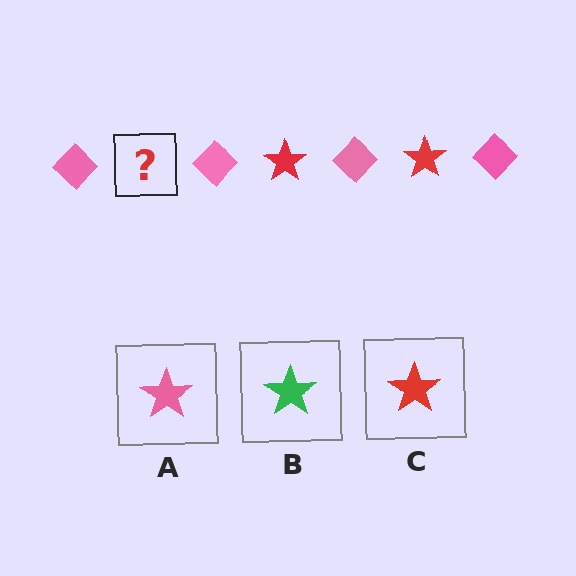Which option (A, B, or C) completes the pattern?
C.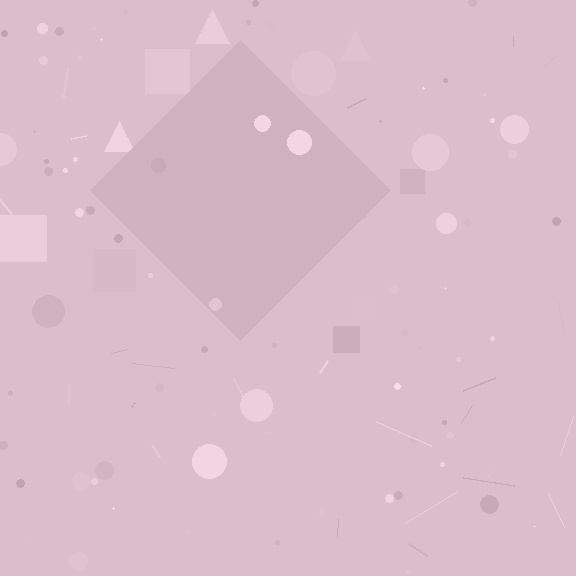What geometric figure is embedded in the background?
A diamond is embedded in the background.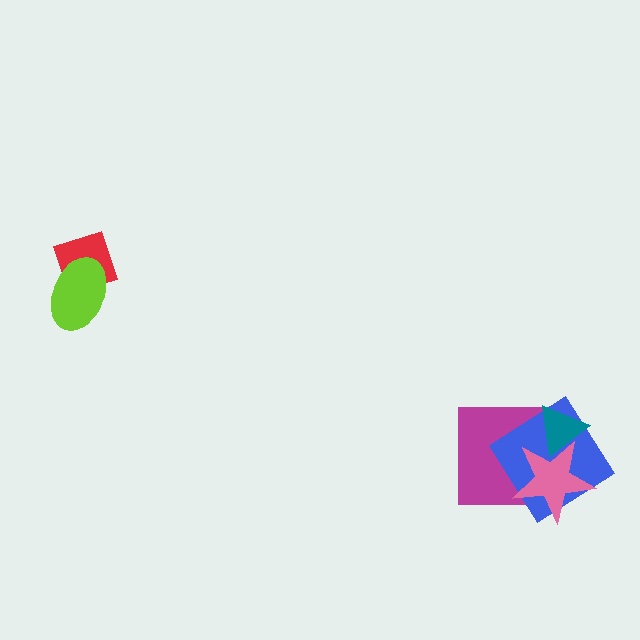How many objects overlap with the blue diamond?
3 objects overlap with the blue diamond.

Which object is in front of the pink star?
The teal triangle is in front of the pink star.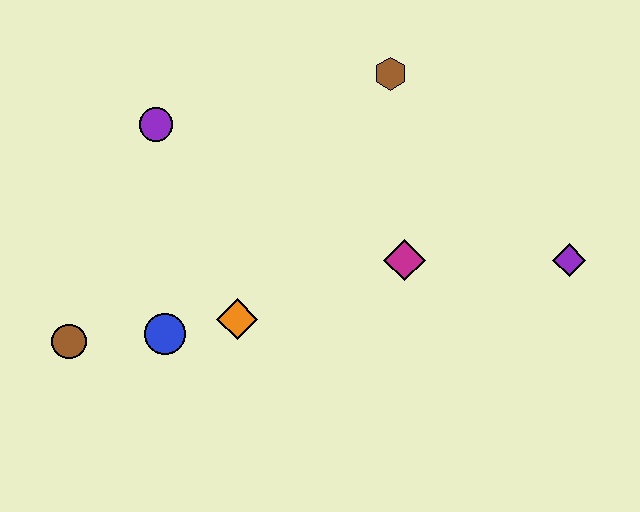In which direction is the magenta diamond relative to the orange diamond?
The magenta diamond is to the right of the orange diamond.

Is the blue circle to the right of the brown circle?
Yes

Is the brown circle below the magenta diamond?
Yes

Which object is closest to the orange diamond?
The blue circle is closest to the orange diamond.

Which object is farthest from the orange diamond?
The purple diamond is farthest from the orange diamond.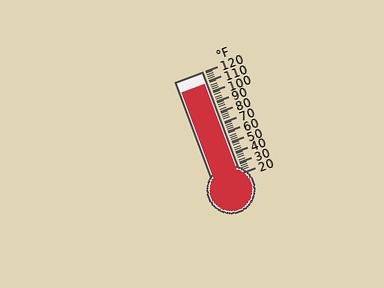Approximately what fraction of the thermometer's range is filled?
The thermometer is filled to approximately 90% of its range.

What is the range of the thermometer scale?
The thermometer scale ranges from 20°F to 120°F.